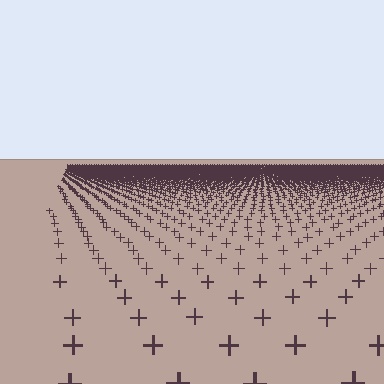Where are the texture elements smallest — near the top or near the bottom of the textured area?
Near the top.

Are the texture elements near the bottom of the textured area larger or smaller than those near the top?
Larger. Near the bottom, elements are closer to the viewer and appear at a bigger on-screen size.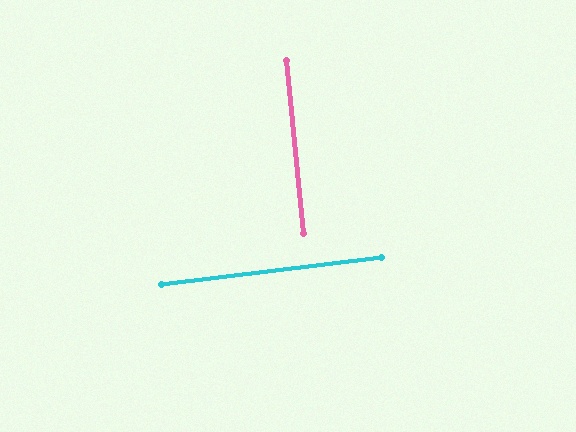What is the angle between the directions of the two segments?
Approximately 89 degrees.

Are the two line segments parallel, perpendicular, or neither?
Perpendicular — they meet at approximately 89°.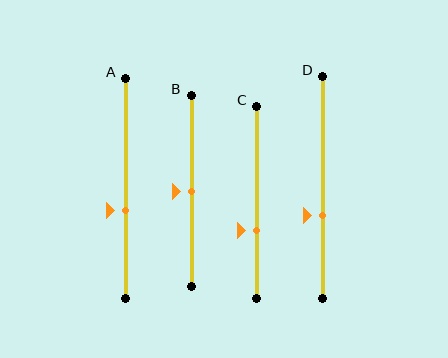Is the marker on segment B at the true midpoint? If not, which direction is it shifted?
Yes, the marker on segment B is at the true midpoint.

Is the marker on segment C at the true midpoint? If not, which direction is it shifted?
No, the marker on segment C is shifted downward by about 14% of the segment length.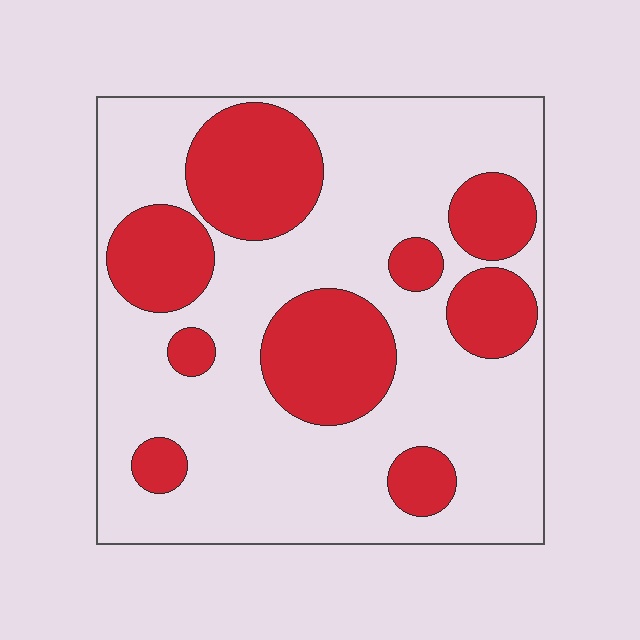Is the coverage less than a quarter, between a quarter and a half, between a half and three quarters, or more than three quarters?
Between a quarter and a half.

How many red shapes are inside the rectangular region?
9.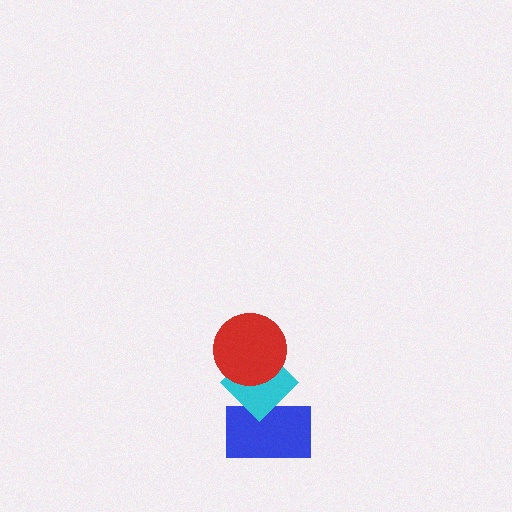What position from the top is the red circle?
The red circle is 1st from the top.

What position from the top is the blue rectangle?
The blue rectangle is 3rd from the top.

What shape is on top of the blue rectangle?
The cyan diamond is on top of the blue rectangle.